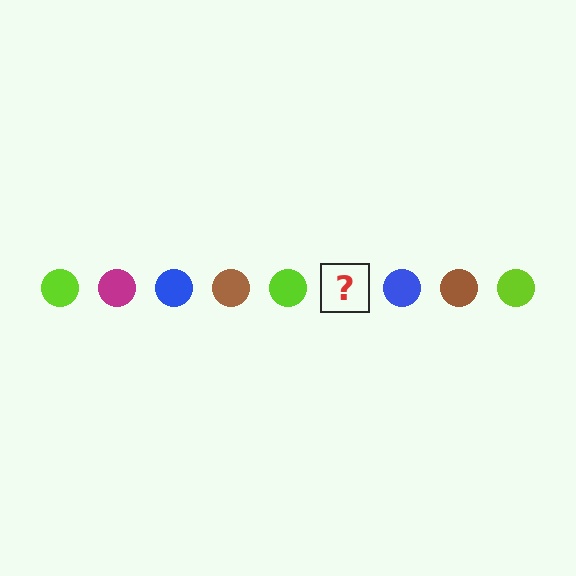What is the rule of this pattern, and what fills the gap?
The rule is that the pattern cycles through lime, magenta, blue, brown circles. The gap should be filled with a magenta circle.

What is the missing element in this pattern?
The missing element is a magenta circle.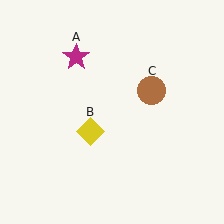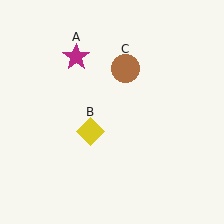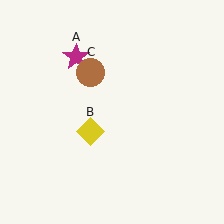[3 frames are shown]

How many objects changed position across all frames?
1 object changed position: brown circle (object C).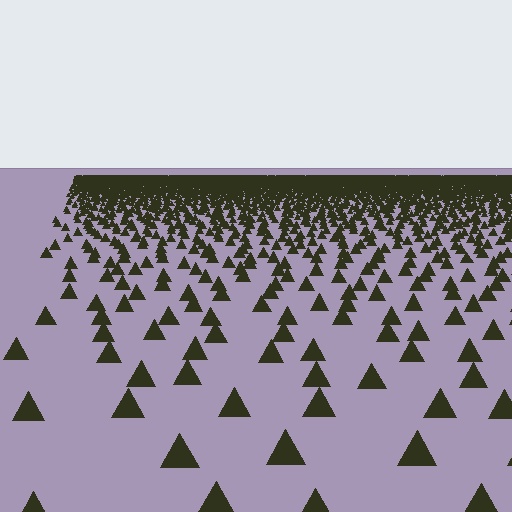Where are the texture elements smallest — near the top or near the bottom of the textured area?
Near the top.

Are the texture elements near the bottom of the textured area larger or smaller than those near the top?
Larger. Near the bottom, elements are closer to the viewer and appear at a bigger on-screen size.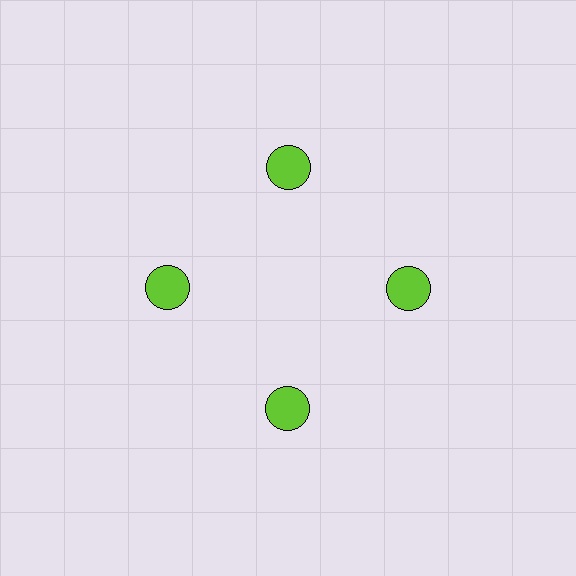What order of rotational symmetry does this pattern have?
This pattern has 4-fold rotational symmetry.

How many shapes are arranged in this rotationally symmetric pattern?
There are 4 shapes, arranged in 4 groups of 1.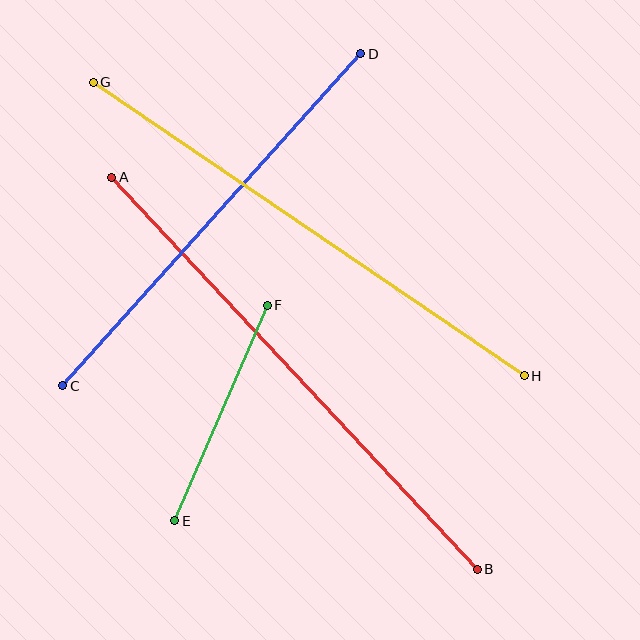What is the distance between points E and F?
The distance is approximately 234 pixels.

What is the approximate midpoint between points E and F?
The midpoint is at approximately (221, 413) pixels.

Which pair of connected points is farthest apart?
Points A and B are farthest apart.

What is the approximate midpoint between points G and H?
The midpoint is at approximately (309, 229) pixels.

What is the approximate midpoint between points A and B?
The midpoint is at approximately (294, 373) pixels.